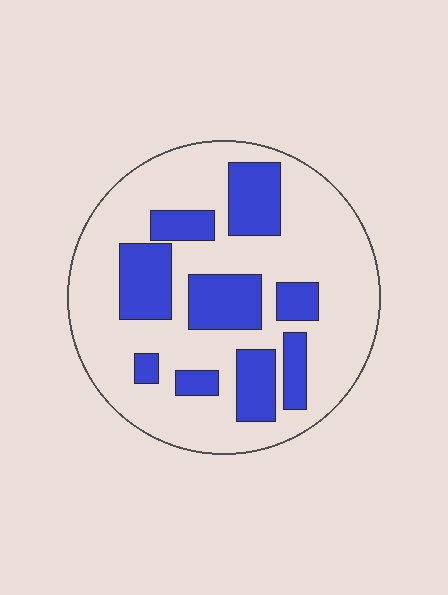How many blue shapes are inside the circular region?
9.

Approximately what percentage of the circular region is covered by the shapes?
Approximately 30%.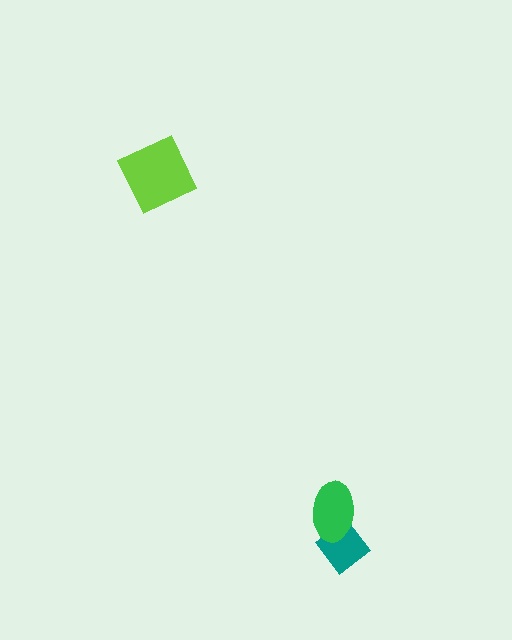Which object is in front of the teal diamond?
The green ellipse is in front of the teal diamond.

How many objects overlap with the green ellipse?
1 object overlaps with the green ellipse.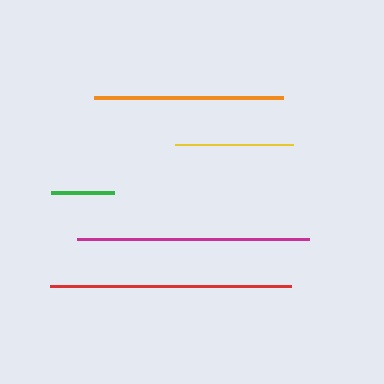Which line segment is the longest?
The red line is the longest at approximately 240 pixels.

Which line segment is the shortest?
The green line is the shortest at approximately 63 pixels.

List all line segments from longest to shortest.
From longest to shortest: red, magenta, orange, yellow, green.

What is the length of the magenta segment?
The magenta segment is approximately 232 pixels long.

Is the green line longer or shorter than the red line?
The red line is longer than the green line.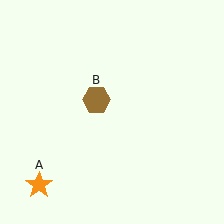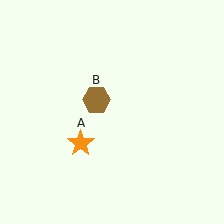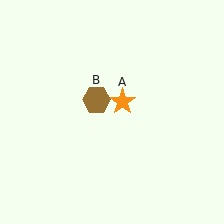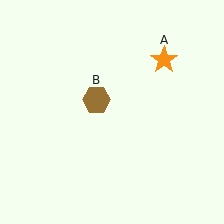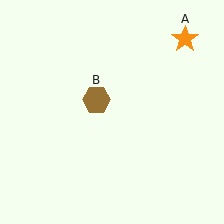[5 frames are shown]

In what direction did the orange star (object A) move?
The orange star (object A) moved up and to the right.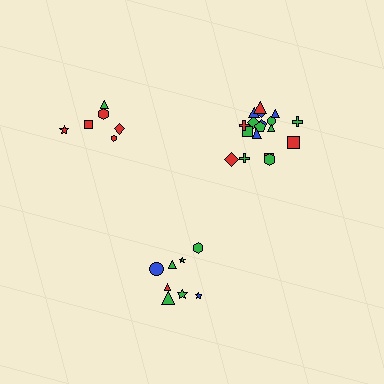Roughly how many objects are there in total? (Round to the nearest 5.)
Roughly 30 objects in total.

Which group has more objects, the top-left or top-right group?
The top-right group.